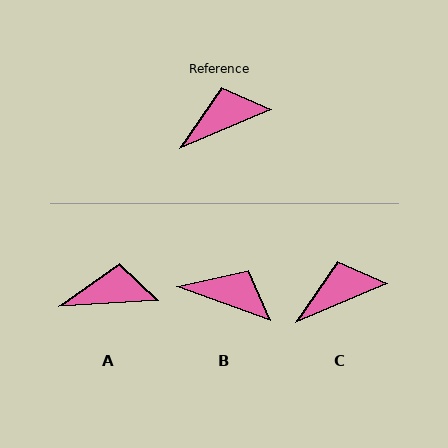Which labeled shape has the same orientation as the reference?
C.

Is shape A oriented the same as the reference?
No, it is off by about 20 degrees.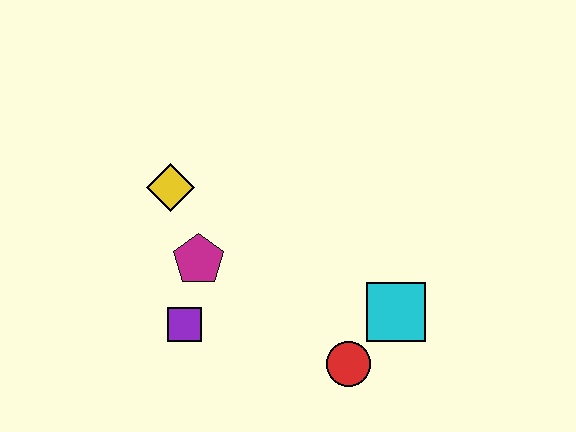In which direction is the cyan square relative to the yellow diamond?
The cyan square is to the right of the yellow diamond.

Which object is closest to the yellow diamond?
The magenta pentagon is closest to the yellow diamond.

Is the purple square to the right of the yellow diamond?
Yes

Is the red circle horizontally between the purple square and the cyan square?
Yes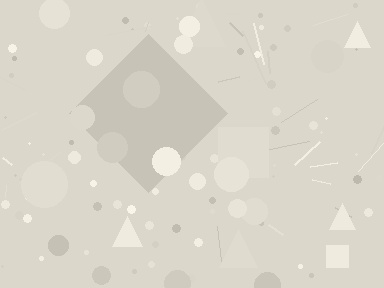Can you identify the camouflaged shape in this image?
The camouflaged shape is a diamond.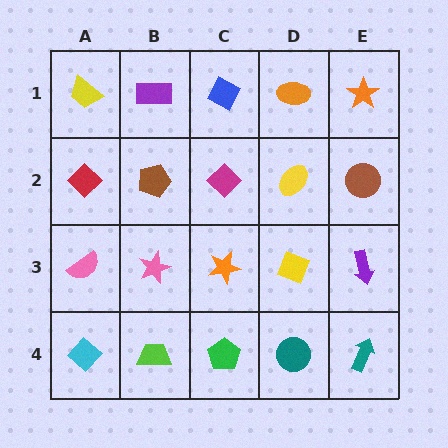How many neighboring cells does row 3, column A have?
3.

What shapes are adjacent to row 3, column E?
A brown circle (row 2, column E), a teal arrow (row 4, column E), a yellow diamond (row 3, column D).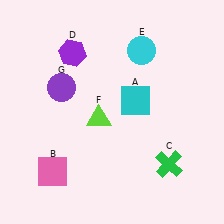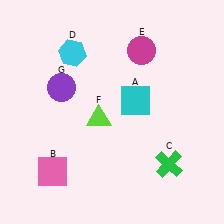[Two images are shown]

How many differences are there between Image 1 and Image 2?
There are 2 differences between the two images.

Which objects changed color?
D changed from purple to cyan. E changed from cyan to magenta.